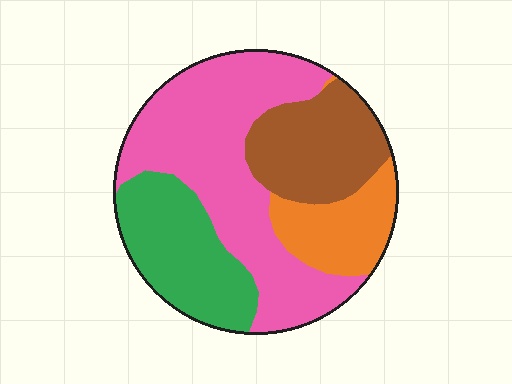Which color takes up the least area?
Orange, at roughly 15%.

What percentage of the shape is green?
Green covers about 20% of the shape.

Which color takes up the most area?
Pink, at roughly 45%.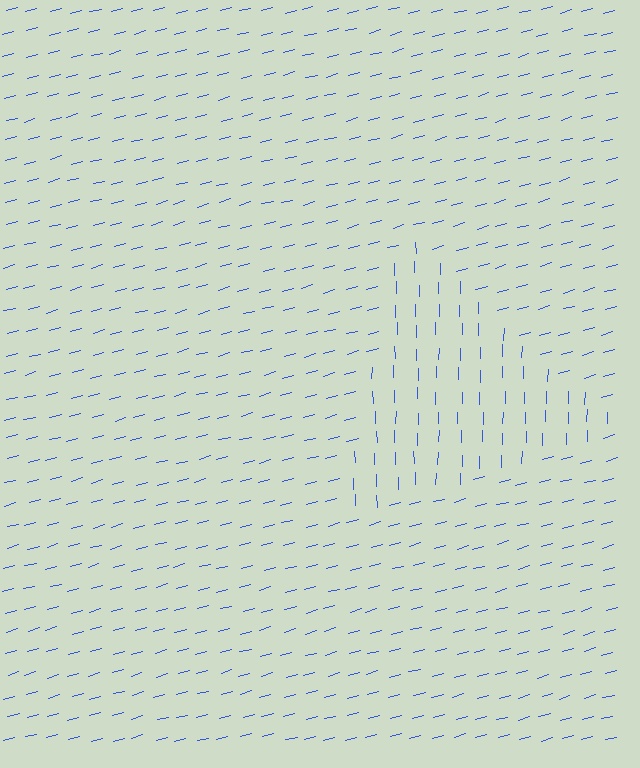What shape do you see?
I see a triangle.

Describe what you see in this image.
The image is filled with small blue line segments. A triangle region in the image has lines oriented differently from the surrounding lines, creating a visible texture boundary.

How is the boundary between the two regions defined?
The boundary is defined purely by a change in line orientation (approximately 74 degrees difference). All lines are the same color and thickness.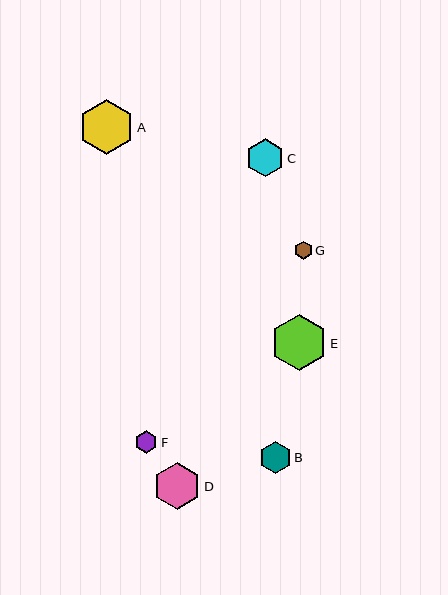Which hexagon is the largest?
Hexagon A is the largest with a size of approximately 56 pixels.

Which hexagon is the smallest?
Hexagon G is the smallest with a size of approximately 18 pixels.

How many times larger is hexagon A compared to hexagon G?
Hexagon A is approximately 3.1 times the size of hexagon G.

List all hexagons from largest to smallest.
From largest to smallest: A, E, D, C, B, F, G.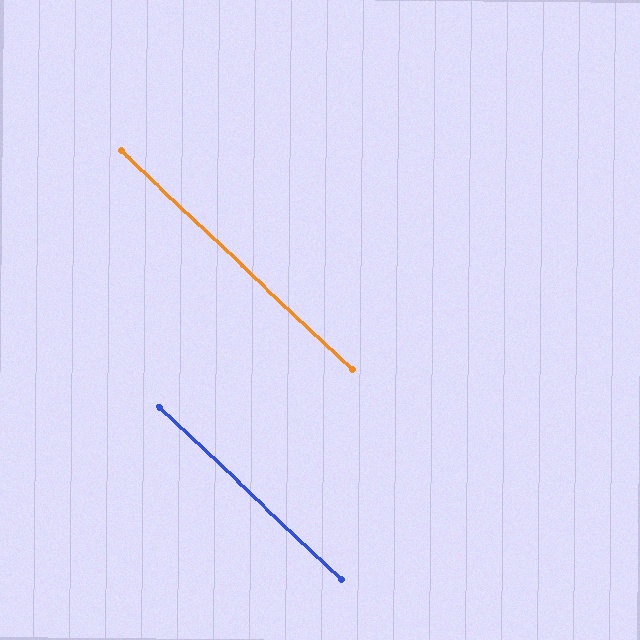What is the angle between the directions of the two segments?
Approximately 0 degrees.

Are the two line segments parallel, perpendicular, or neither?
Parallel — their directions differ by only 0.1°.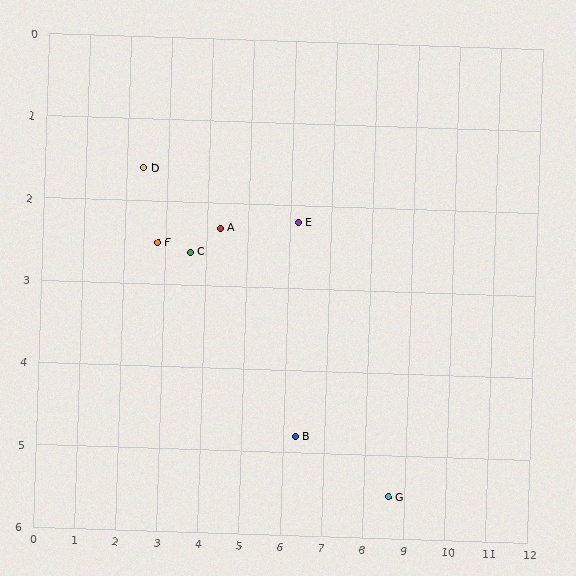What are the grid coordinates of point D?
Point D is at approximately (2.4, 1.6).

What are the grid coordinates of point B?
Point B is at approximately (6.3, 4.8).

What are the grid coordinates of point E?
Point E is at approximately (6.2, 2.2).